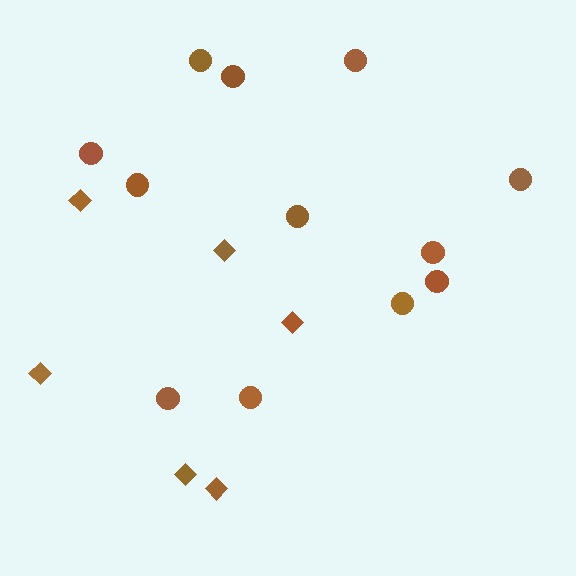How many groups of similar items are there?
There are 2 groups: one group of circles (12) and one group of diamonds (6).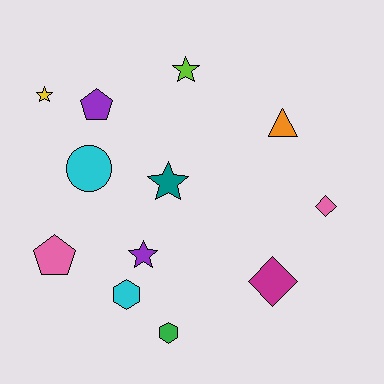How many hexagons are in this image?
There are 2 hexagons.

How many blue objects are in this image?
There are no blue objects.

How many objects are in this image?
There are 12 objects.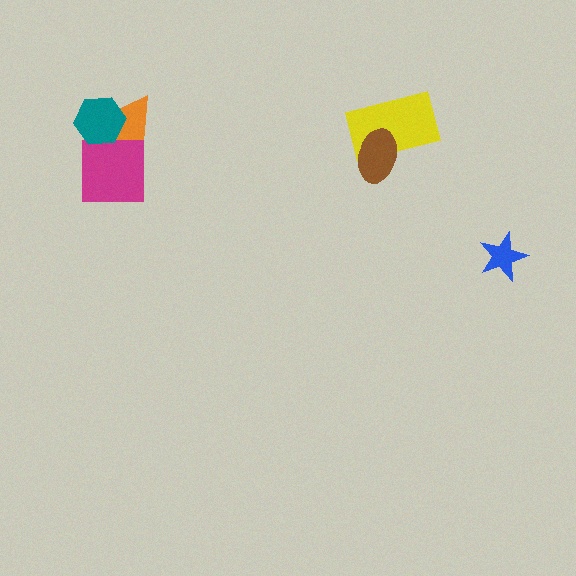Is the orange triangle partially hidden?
Yes, it is partially covered by another shape.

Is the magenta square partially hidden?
No, no other shape covers it.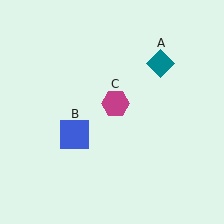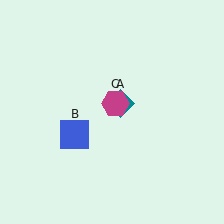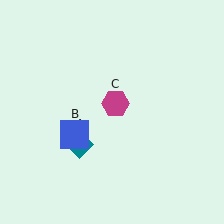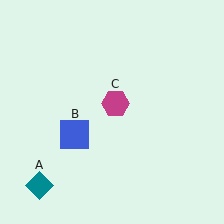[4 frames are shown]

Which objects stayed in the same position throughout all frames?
Blue square (object B) and magenta hexagon (object C) remained stationary.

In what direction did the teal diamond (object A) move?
The teal diamond (object A) moved down and to the left.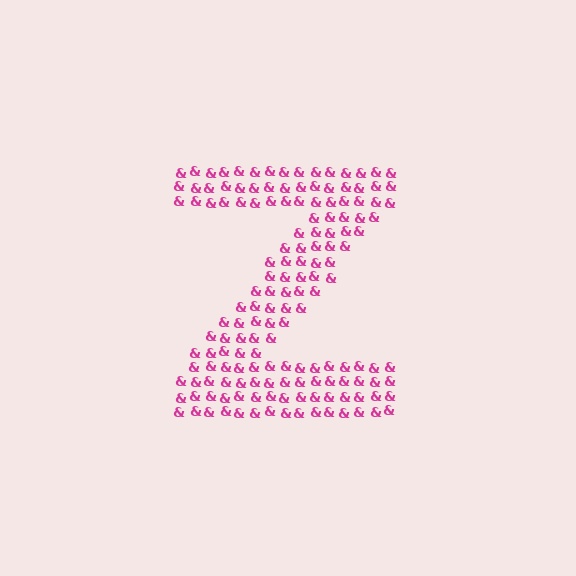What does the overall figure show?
The overall figure shows the letter Z.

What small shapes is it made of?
It is made of small ampersands.